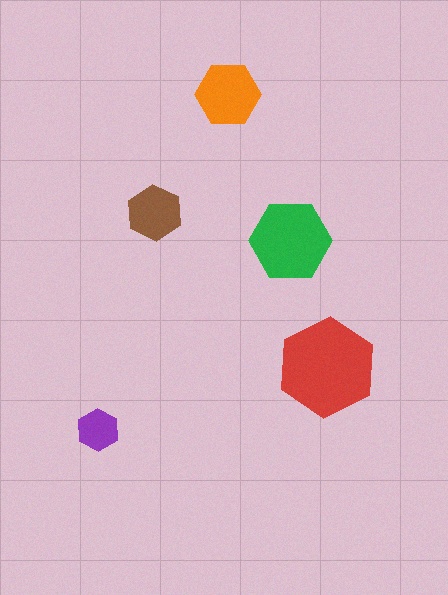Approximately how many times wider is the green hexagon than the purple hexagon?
About 2 times wider.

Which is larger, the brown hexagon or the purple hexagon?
The brown one.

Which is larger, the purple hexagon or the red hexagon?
The red one.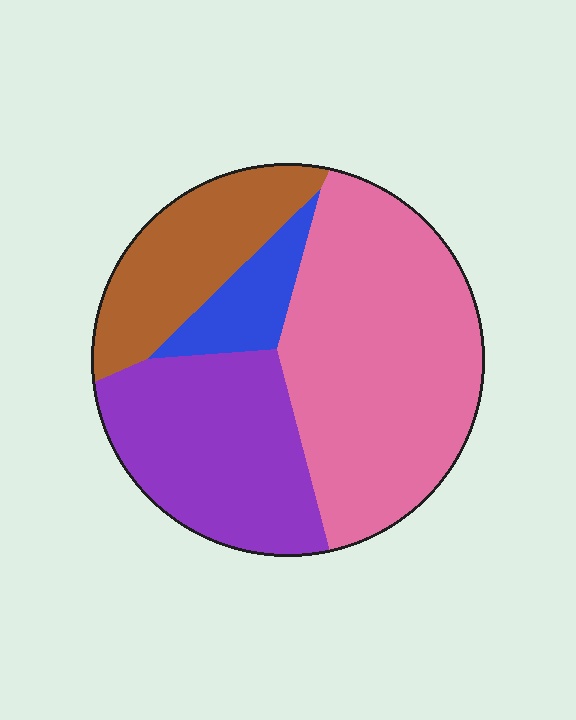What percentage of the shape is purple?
Purple takes up about one quarter (1/4) of the shape.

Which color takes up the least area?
Blue, at roughly 10%.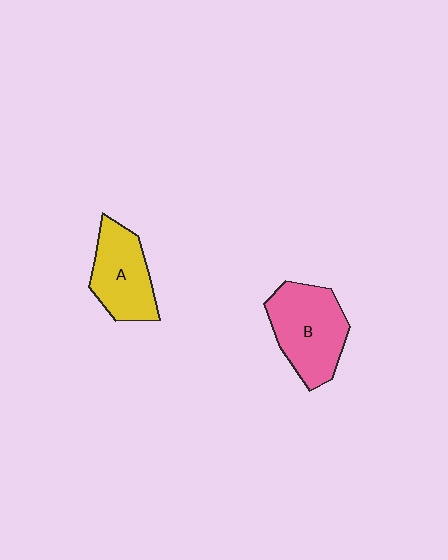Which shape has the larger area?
Shape B (pink).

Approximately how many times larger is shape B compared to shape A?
Approximately 1.2 times.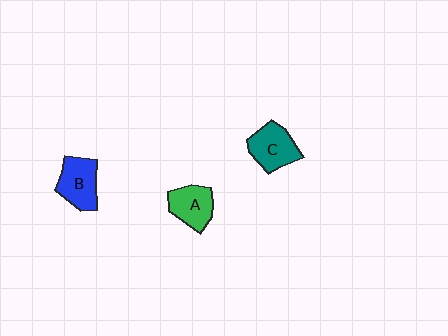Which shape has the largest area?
Shape C (teal).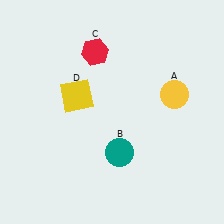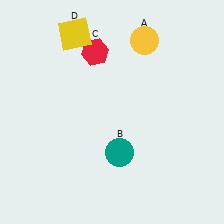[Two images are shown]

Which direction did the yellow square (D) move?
The yellow square (D) moved up.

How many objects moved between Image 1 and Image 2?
2 objects moved between the two images.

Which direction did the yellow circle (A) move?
The yellow circle (A) moved up.